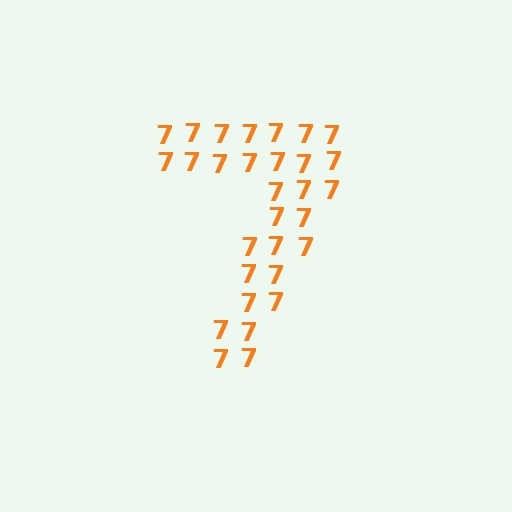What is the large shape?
The large shape is the digit 7.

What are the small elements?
The small elements are digit 7's.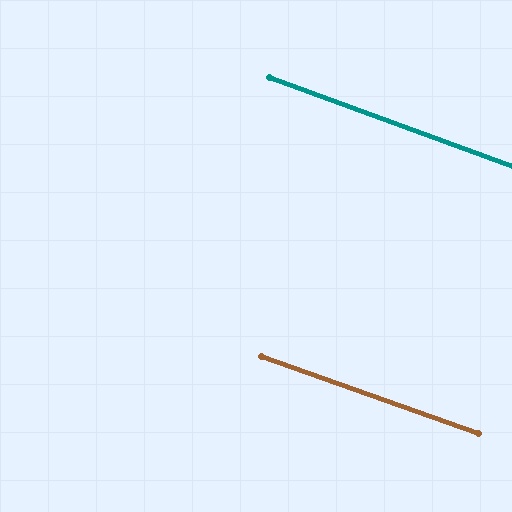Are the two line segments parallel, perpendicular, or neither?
Parallel — their directions differ by only 0.7°.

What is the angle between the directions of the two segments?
Approximately 1 degree.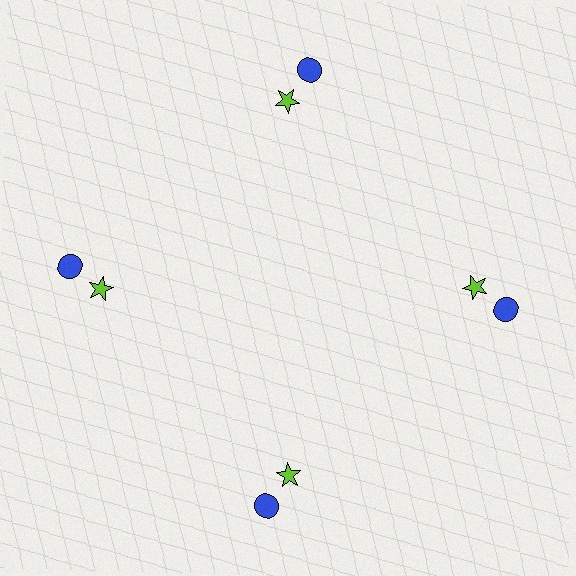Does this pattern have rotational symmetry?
Yes, this pattern has 4-fold rotational symmetry. It looks the same after rotating 90 degrees around the center.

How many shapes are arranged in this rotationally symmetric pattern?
There are 8 shapes, arranged in 4 groups of 2.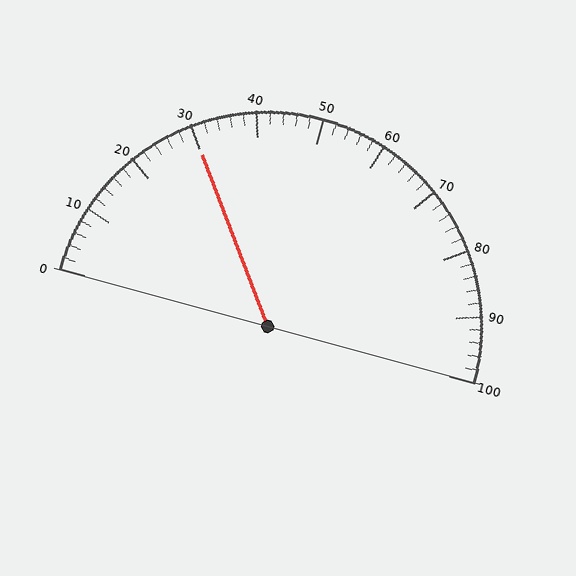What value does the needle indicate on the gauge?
The needle indicates approximately 30.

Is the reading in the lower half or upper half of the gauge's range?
The reading is in the lower half of the range (0 to 100).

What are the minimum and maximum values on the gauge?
The gauge ranges from 0 to 100.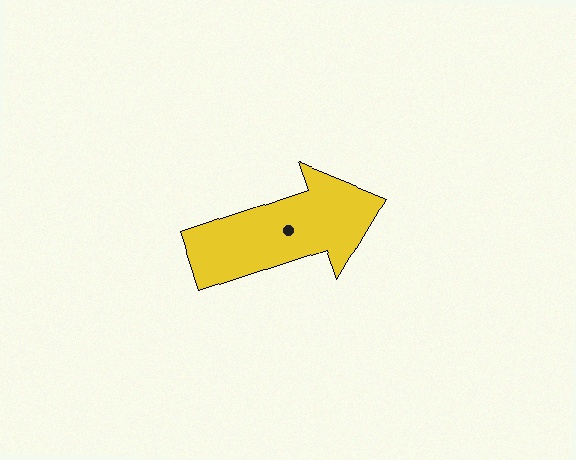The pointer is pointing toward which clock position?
Roughly 2 o'clock.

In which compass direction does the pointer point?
East.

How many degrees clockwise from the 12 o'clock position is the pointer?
Approximately 71 degrees.